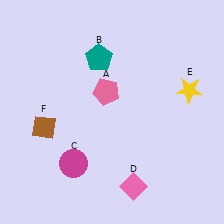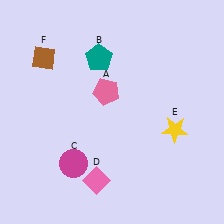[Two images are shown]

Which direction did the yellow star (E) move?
The yellow star (E) moved down.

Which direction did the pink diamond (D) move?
The pink diamond (D) moved left.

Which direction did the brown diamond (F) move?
The brown diamond (F) moved up.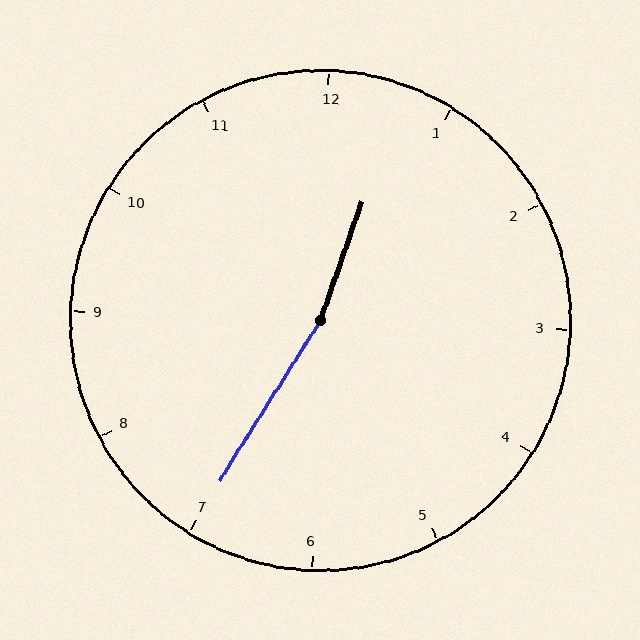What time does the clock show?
12:35.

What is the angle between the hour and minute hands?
Approximately 168 degrees.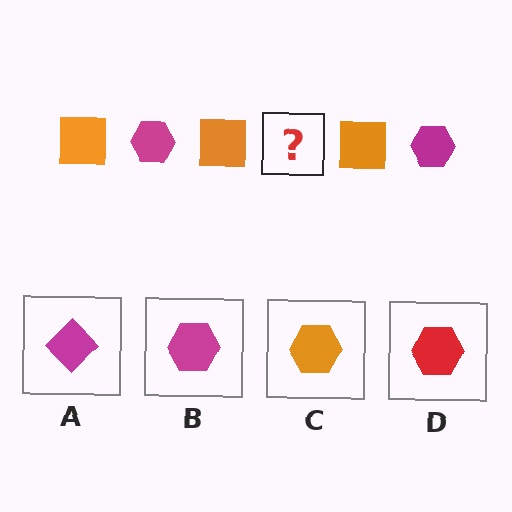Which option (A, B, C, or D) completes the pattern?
B.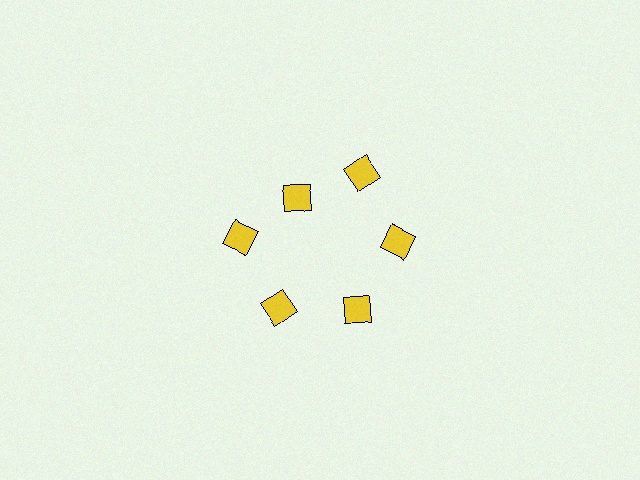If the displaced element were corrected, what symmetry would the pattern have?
It would have 6-fold rotational symmetry — the pattern would map onto itself every 60 degrees.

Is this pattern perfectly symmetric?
No. The 6 yellow diamonds are arranged in a ring, but one element near the 11 o'clock position is pulled inward toward the center, breaking the 6-fold rotational symmetry.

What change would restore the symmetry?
The symmetry would be restored by moving it outward, back onto the ring so that all 6 diamonds sit at equal angles and equal distance from the center.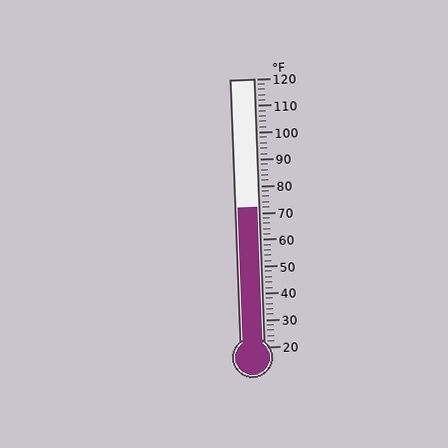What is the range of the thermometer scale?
The thermometer scale ranges from 20°F to 120°F.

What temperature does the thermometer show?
The thermometer shows approximately 72°F.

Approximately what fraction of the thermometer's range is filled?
The thermometer is filled to approximately 50% of its range.